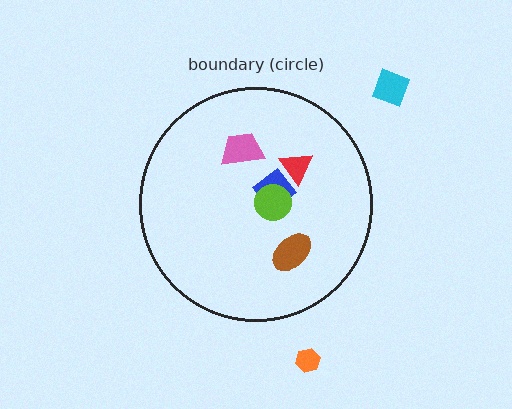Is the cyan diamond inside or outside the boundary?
Outside.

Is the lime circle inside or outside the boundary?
Inside.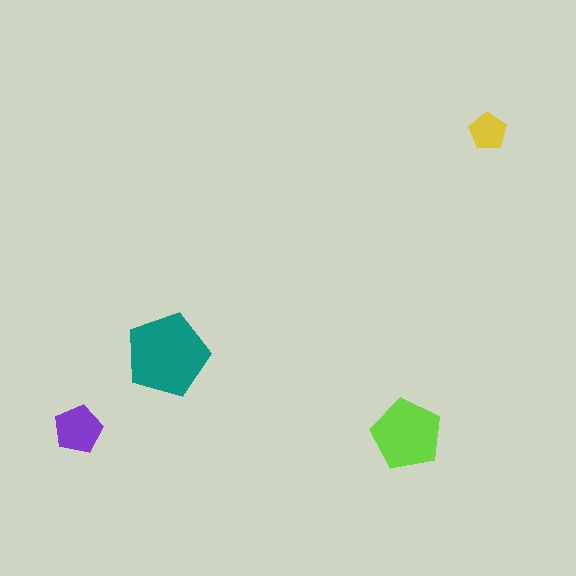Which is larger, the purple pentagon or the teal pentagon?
The teal one.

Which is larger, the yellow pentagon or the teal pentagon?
The teal one.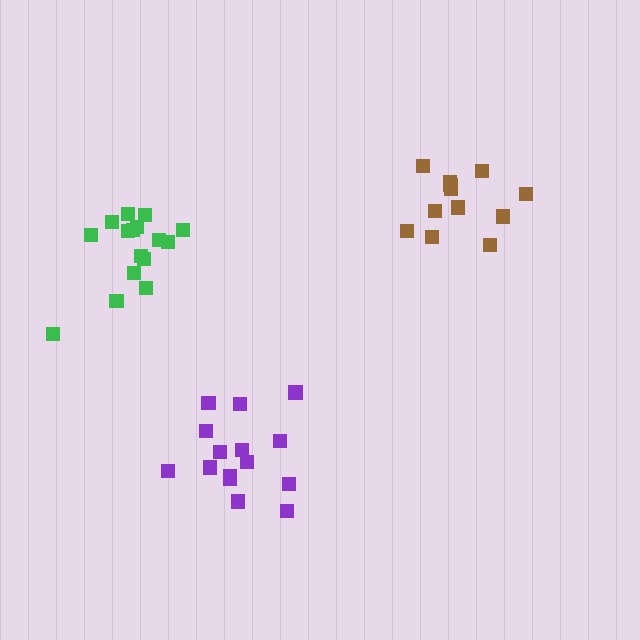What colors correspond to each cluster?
The clusters are colored: brown, purple, green.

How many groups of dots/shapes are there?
There are 3 groups.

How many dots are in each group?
Group 1: 12 dots, Group 2: 15 dots, Group 3: 16 dots (43 total).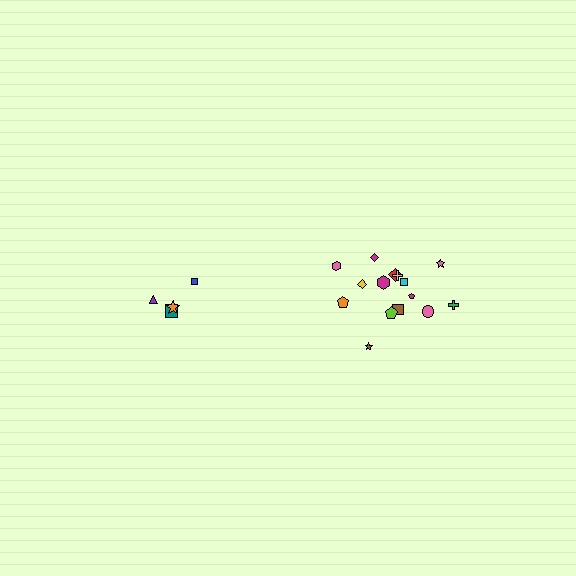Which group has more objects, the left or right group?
The right group.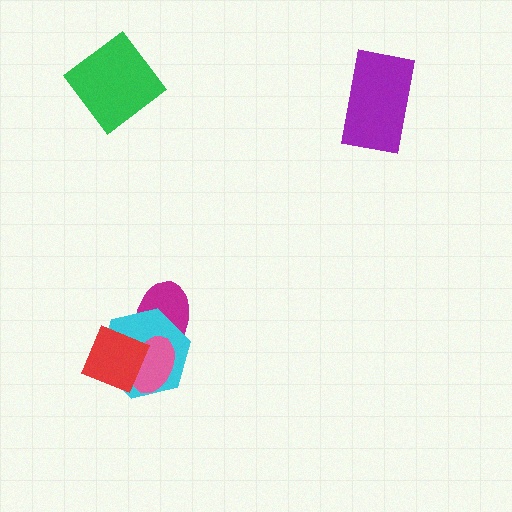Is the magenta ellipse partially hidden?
Yes, it is partially covered by another shape.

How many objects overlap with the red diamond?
3 objects overlap with the red diamond.